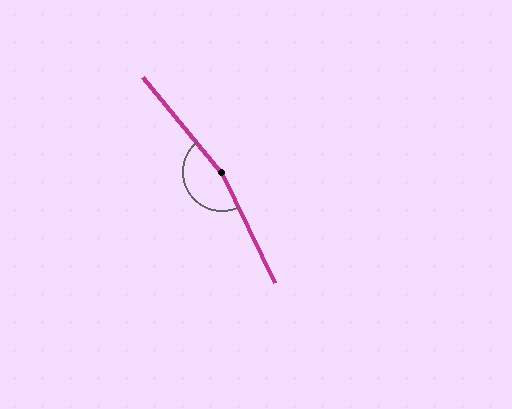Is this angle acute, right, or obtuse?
It is obtuse.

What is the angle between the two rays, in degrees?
Approximately 166 degrees.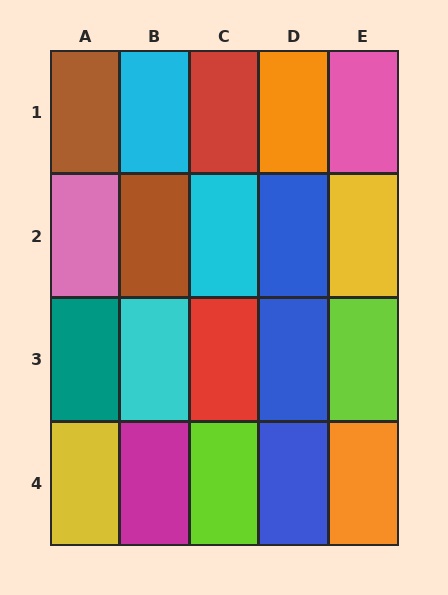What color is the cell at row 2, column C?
Cyan.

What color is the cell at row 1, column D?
Orange.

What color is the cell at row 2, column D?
Blue.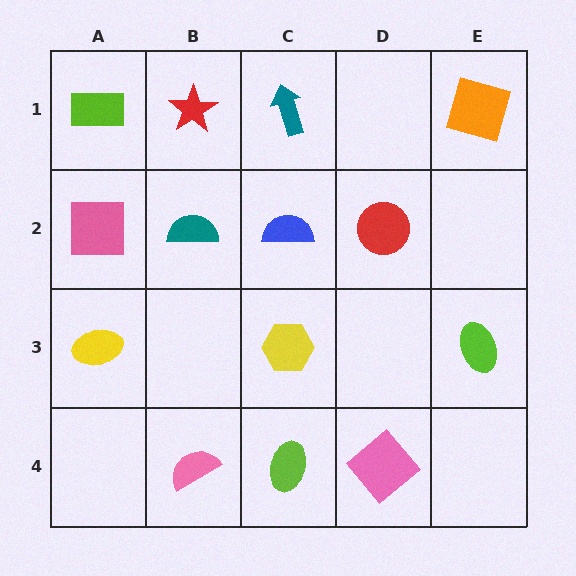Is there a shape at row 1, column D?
No, that cell is empty.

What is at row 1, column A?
A lime rectangle.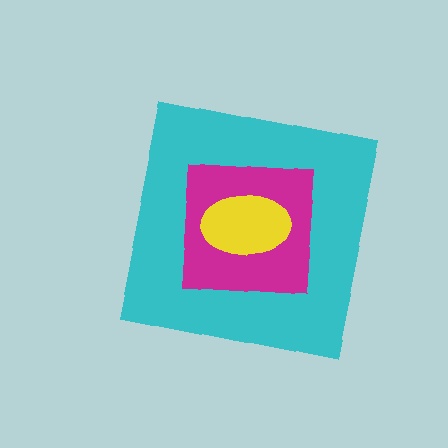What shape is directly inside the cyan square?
The magenta square.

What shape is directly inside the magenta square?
The yellow ellipse.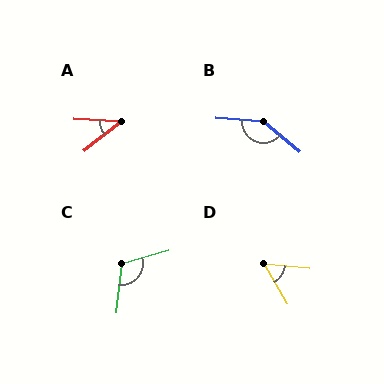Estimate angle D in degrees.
Approximately 55 degrees.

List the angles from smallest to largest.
A (41°), D (55°), C (111°), B (145°).